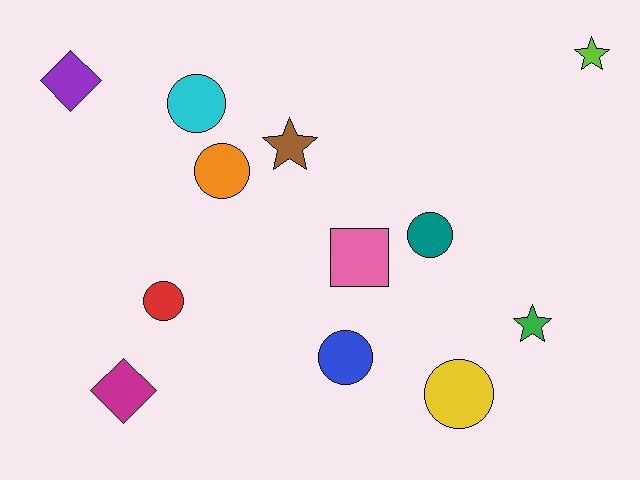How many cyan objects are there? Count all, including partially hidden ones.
There is 1 cyan object.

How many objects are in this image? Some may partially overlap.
There are 12 objects.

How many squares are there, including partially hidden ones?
There is 1 square.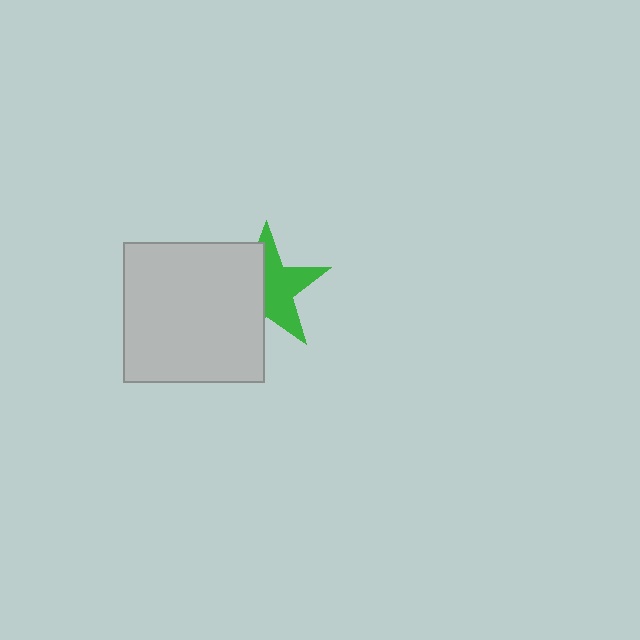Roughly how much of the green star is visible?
About half of it is visible (roughly 52%).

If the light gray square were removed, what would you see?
You would see the complete green star.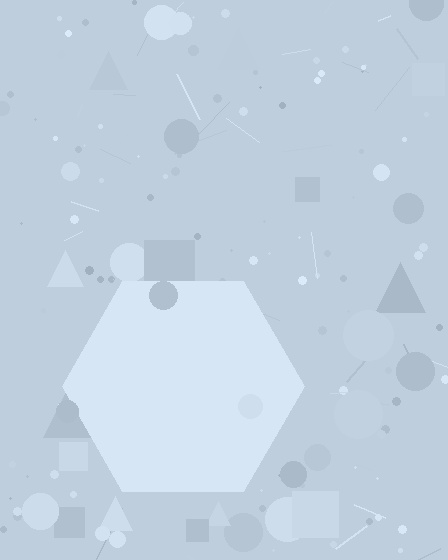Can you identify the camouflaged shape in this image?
The camouflaged shape is a hexagon.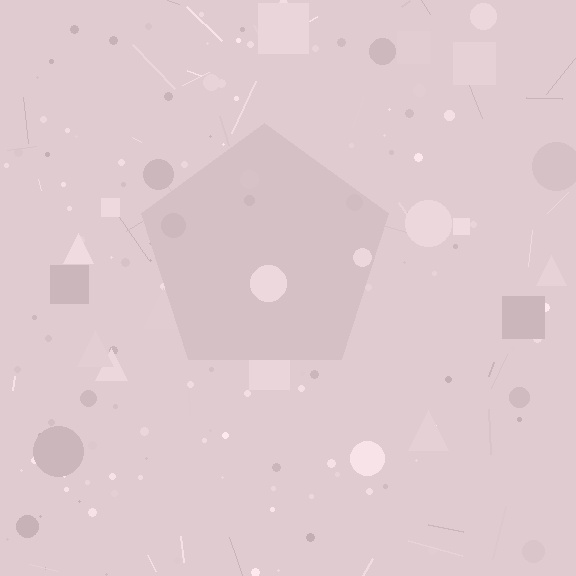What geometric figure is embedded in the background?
A pentagon is embedded in the background.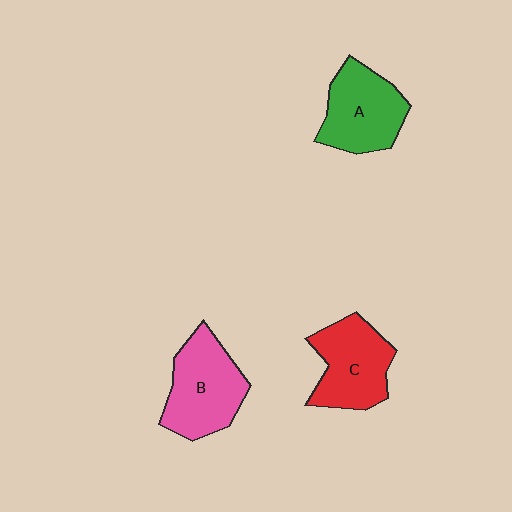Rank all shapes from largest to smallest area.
From largest to smallest: B (pink), C (red), A (green).